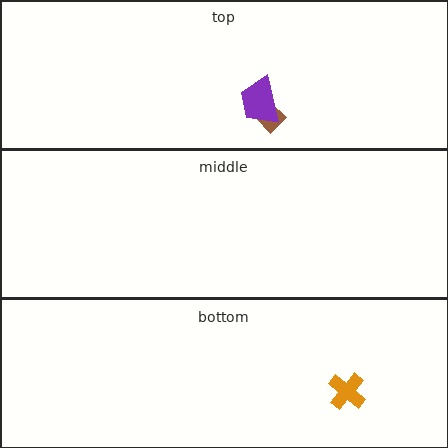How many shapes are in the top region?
2.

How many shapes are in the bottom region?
1.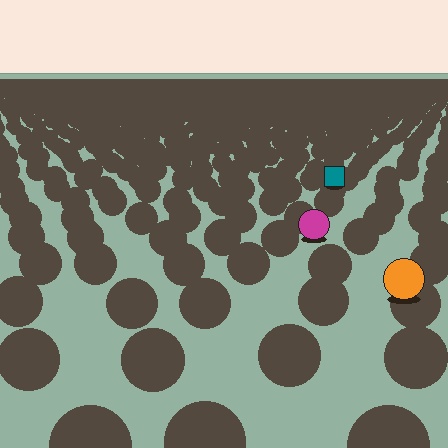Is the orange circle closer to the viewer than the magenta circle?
Yes. The orange circle is closer — you can tell from the texture gradient: the ground texture is coarser near it.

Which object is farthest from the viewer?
The teal square is farthest from the viewer. It appears smaller and the ground texture around it is denser.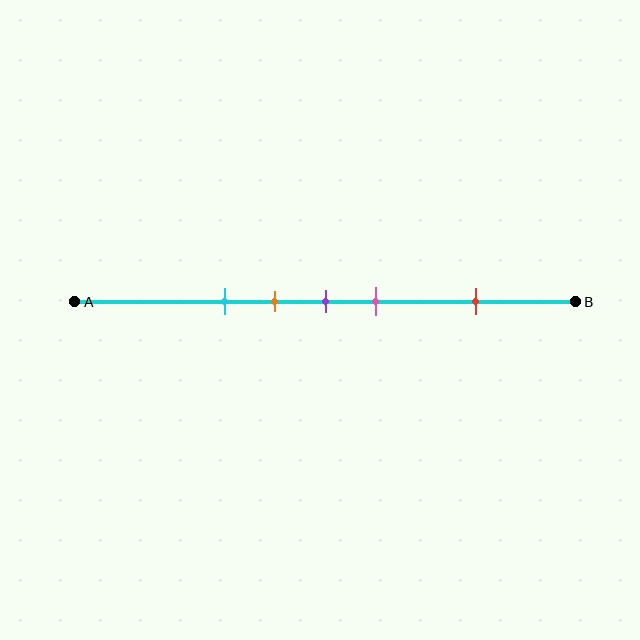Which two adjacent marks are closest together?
The orange and purple marks are the closest adjacent pair.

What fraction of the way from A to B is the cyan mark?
The cyan mark is approximately 30% (0.3) of the way from A to B.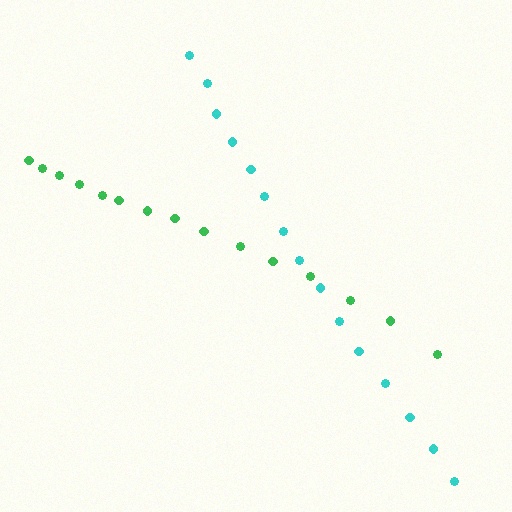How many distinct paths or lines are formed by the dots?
There are 2 distinct paths.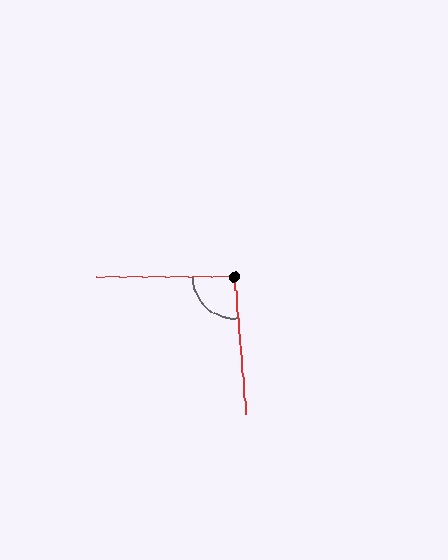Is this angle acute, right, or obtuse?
It is approximately a right angle.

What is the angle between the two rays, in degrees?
Approximately 94 degrees.